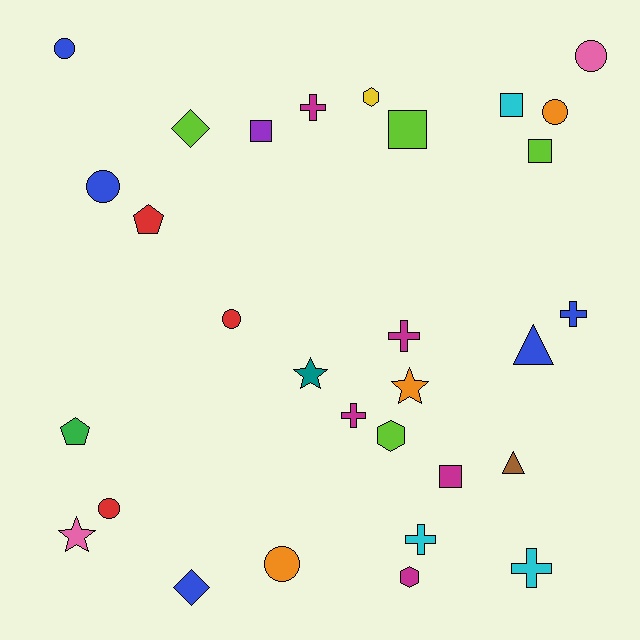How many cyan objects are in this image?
There are 3 cyan objects.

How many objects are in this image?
There are 30 objects.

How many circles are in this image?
There are 7 circles.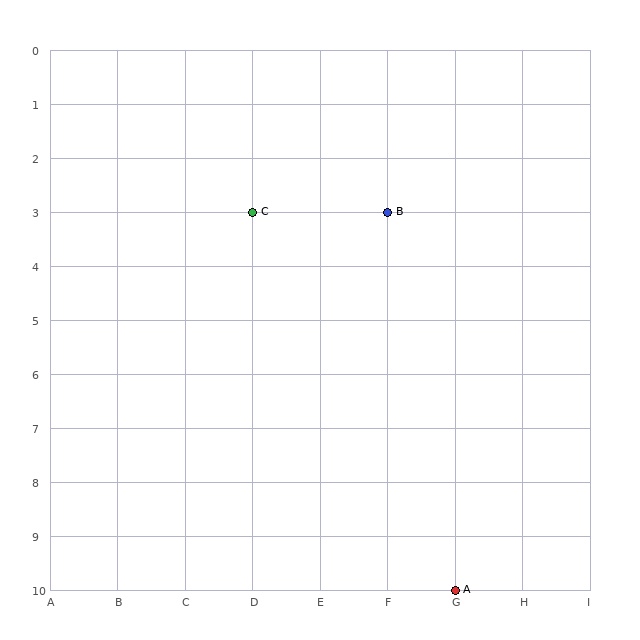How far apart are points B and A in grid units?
Points B and A are 1 column and 7 rows apart (about 7.1 grid units diagonally).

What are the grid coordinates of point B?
Point B is at grid coordinates (F, 3).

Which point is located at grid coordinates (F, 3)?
Point B is at (F, 3).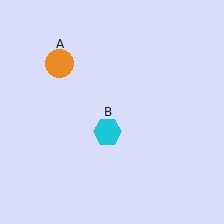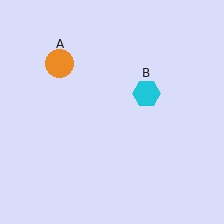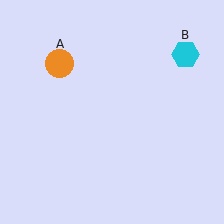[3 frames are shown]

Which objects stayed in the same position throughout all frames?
Orange circle (object A) remained stationary.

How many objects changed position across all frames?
1 object changed position: cyan hexagon (object B).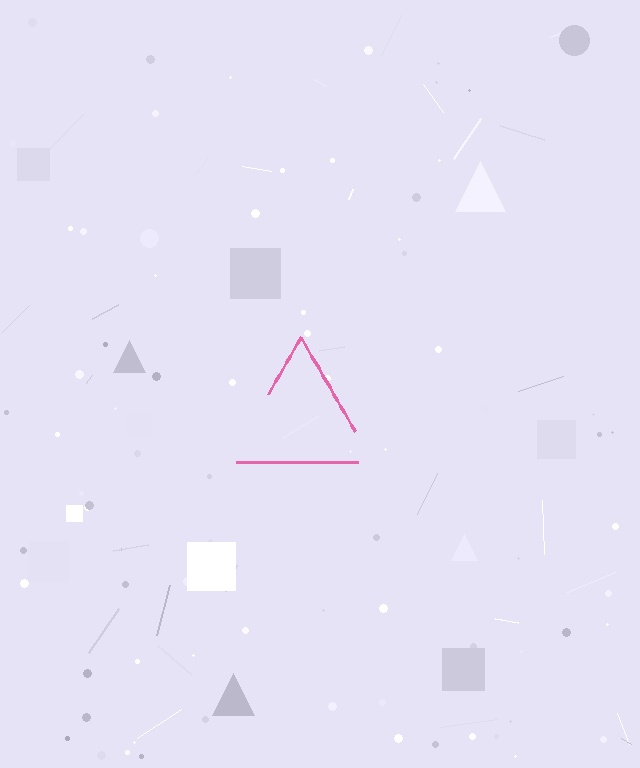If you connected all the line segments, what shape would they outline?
They would outline a triangle.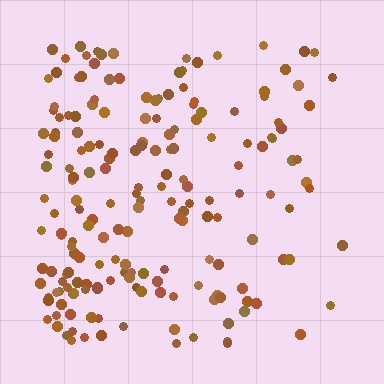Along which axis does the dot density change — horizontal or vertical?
Horizontal.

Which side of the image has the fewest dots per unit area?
The right.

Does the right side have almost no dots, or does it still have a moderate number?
Still a moderate number, just noticeably fewer than the left.